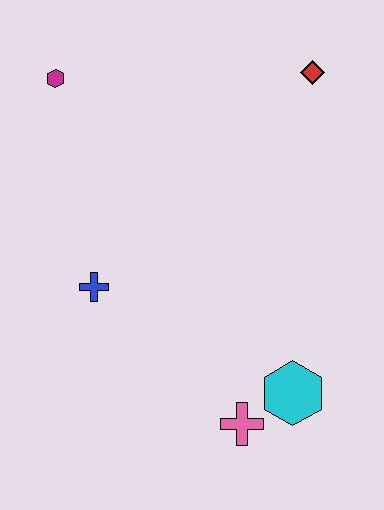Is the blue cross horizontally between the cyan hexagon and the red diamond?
No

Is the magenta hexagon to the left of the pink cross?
Yes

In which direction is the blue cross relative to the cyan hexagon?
The blue cross is to the left of the cyan hexagon.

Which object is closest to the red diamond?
The magenta hexagon is closest to the red diamond.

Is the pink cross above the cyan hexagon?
No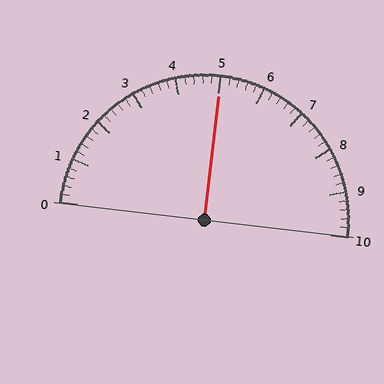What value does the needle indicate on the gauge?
The needle indicates approximately 5.0.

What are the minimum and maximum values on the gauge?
The gauge ranges from 0 to 10.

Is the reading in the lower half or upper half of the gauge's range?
The reading is in the upper half of the range (0 to 10).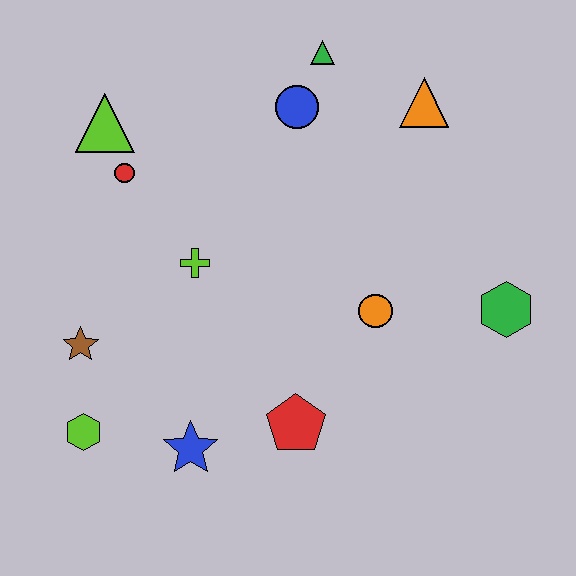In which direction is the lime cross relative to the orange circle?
The lime cross is to the left of the orange circle.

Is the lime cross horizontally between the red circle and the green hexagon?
Yes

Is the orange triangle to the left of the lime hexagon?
No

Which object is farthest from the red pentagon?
The green triangle is farthest from the red pentagon.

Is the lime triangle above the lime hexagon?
Yes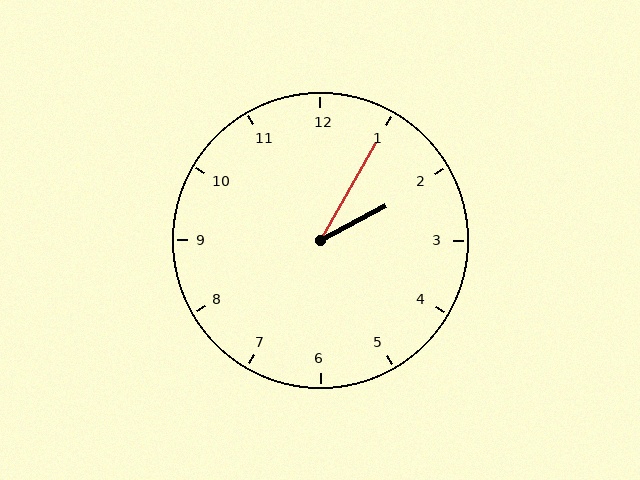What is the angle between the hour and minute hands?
Approximately 32 degrees.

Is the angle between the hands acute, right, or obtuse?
It is acute.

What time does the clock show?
2:05.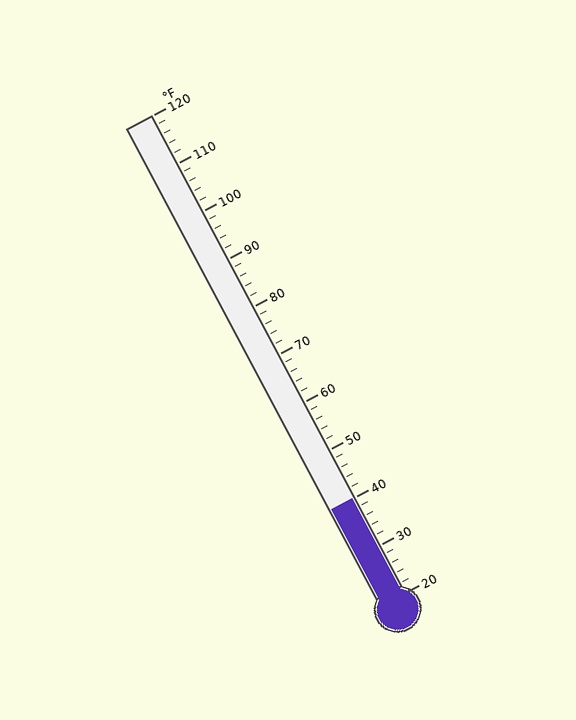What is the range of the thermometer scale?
The thermometer scale ranges from 20°F to 120°F.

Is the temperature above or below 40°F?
The temperature is at 40°F.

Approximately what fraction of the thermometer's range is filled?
The thermometer is filled to approximately 20% of its range.